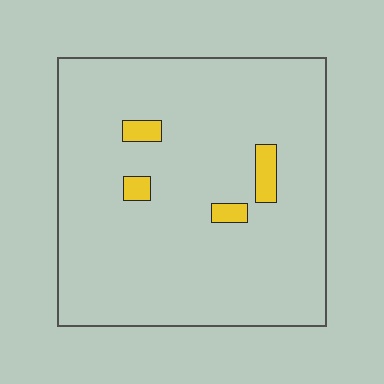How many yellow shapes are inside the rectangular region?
4.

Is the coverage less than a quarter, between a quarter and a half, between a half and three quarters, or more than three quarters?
Less than a quarter.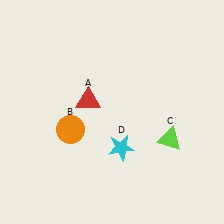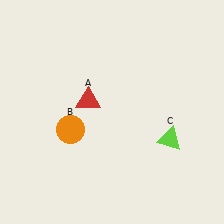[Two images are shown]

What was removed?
The cyan star (D) was removed in Image 2.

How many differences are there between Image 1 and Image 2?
There is 1 difference between the two images.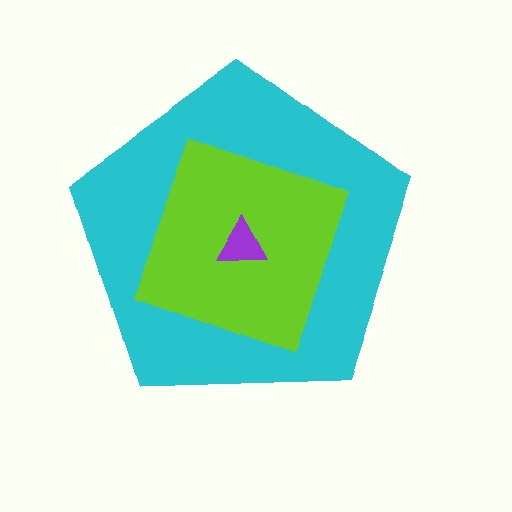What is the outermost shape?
The cyan pentagon.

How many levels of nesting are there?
3.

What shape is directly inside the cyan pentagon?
The lime diamond.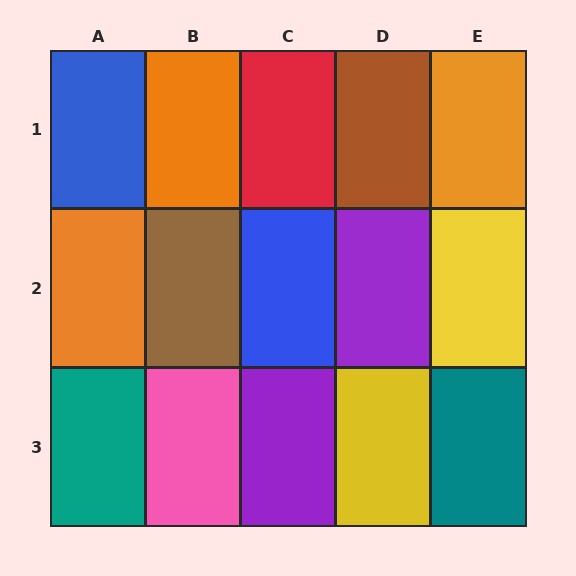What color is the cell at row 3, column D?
Yellow.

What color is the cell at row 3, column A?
Teal.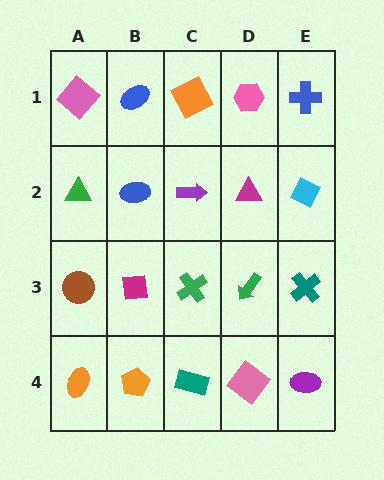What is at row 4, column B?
An orange pentagon.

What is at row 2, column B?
A blue ellipse.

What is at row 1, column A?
A pink diamond.